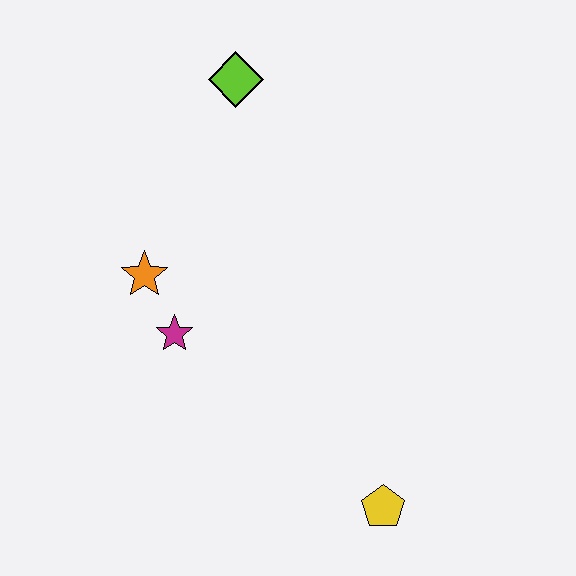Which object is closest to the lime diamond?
The orange star is closest to the lime diamond.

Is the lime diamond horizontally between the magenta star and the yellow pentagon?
Yes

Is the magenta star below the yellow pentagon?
No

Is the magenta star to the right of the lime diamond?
No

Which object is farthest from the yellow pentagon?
The lime diamond is farthest from the yellow pentagon.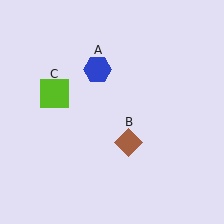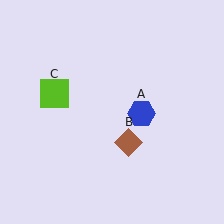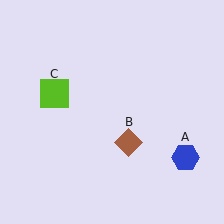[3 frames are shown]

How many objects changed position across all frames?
1 object changed position: blue hexagon (object A).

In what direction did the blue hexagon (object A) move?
The blue hexagon (object A) moved down and to the right.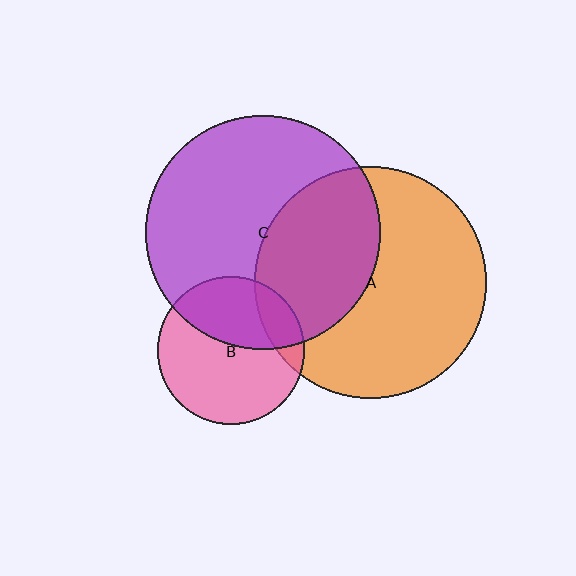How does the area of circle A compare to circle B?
Approximately 2.5 times.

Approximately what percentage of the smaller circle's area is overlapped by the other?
Approximately 40%.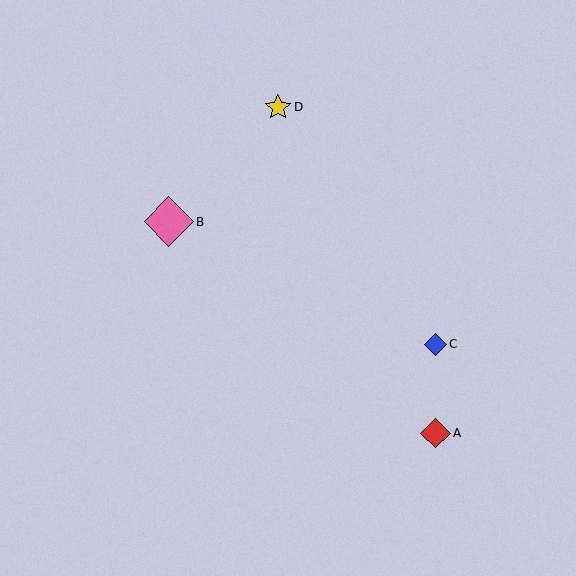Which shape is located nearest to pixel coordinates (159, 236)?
The pink diamond (labeled B) at (169, 222) is nearest to that location.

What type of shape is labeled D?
Shape D is a yellow star.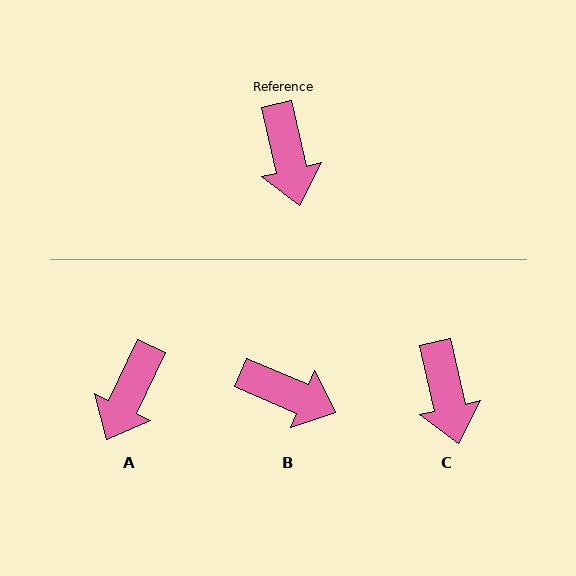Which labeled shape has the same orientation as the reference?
C.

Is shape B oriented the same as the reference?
No, it is off by about 54 degrees.